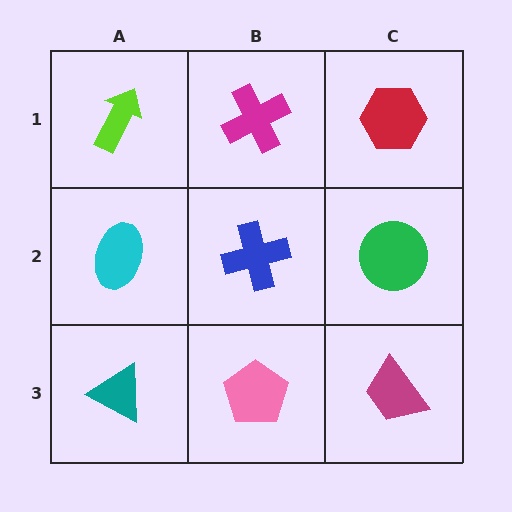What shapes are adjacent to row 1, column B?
A blue cross (row 2, column B), a lime arrow (row 1, column A), a red hexagon (row 1, column C).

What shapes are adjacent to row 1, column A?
A cyan ellipse (row 2, column A), a magenta cross (row 1, column B).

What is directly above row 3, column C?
A green circle.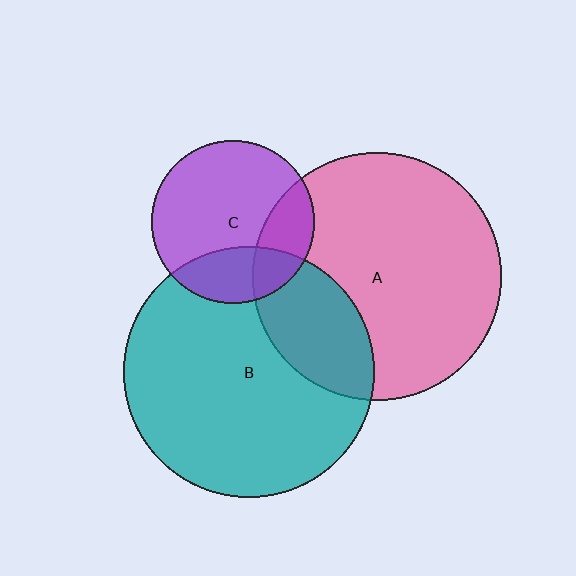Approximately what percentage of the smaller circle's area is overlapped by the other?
Approximately 25%.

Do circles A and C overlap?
Yes.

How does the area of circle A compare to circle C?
Approximately 2.3 times.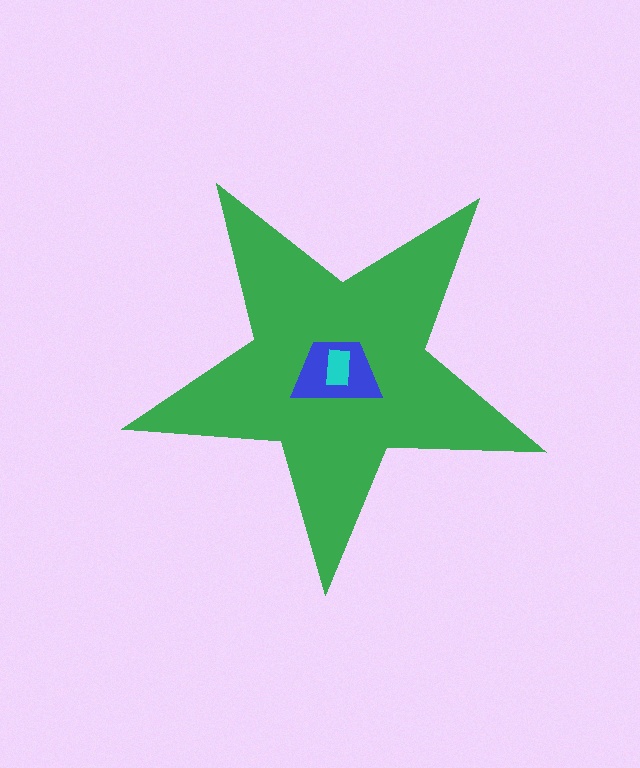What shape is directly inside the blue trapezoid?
The cyan rectangle.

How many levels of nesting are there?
3.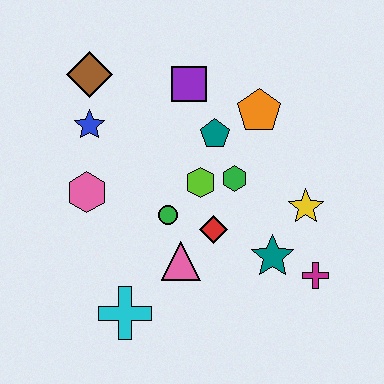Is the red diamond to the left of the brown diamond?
No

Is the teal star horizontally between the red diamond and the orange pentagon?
No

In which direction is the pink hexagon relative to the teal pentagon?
The pink hexagon is to the left of the teal pentagon.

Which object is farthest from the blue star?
The magenta cross is farthest from the blue star.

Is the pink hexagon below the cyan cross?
No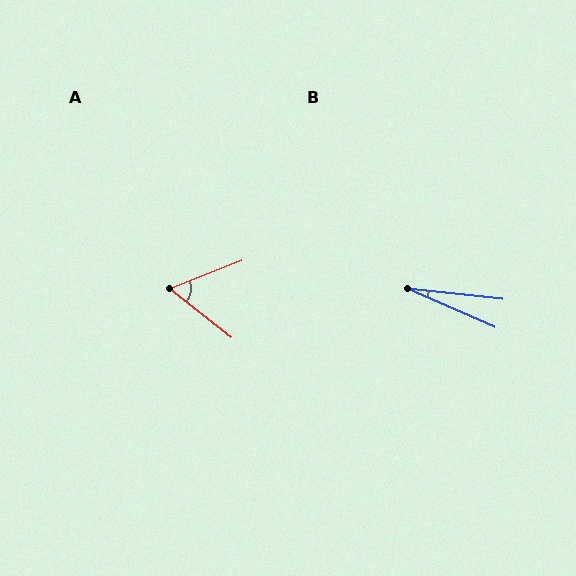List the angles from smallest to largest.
B (18°), A (59°).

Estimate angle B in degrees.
Approximately 18 degrees.